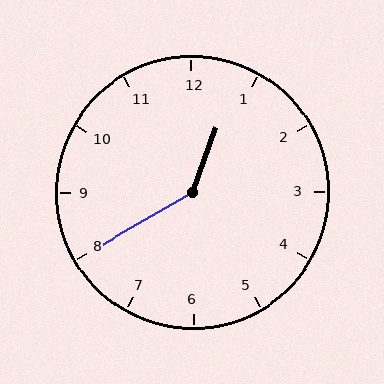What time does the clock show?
12:40.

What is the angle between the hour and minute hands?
Approximately 140 degrees.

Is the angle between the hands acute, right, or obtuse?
It is obtuse.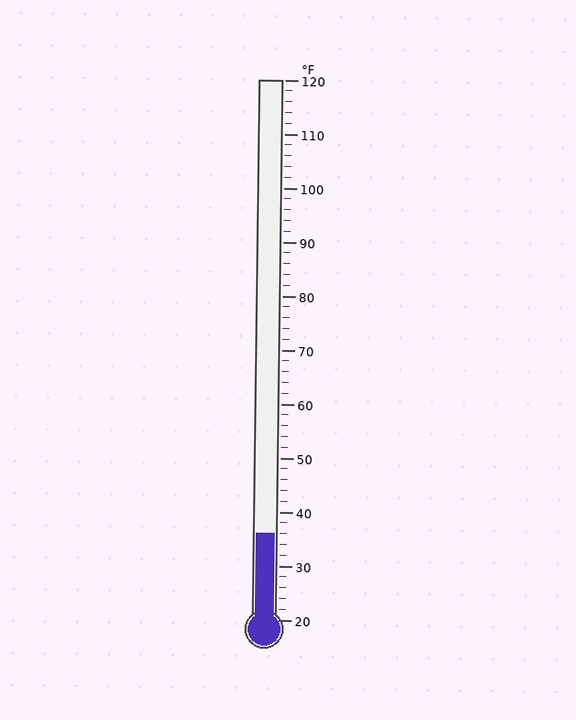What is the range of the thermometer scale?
The thermometer scale ranges from 20°F to 120°F.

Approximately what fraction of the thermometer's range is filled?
The thermometer is filled to approximately 15% of its range.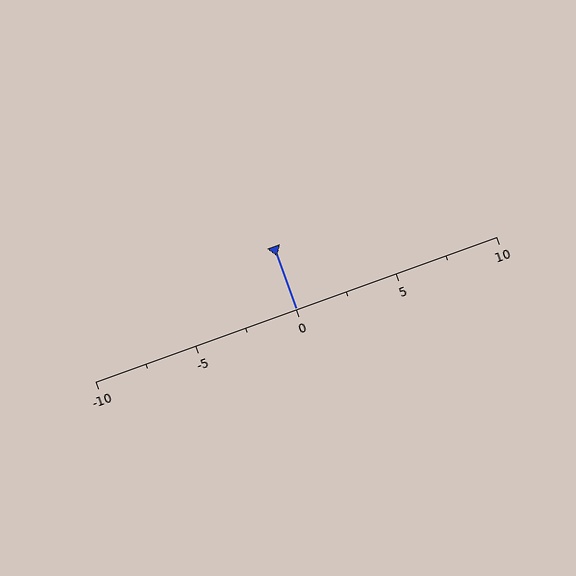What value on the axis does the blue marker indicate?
The marker indicates approximately 0.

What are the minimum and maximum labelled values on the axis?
The axis runs from -10 to 10.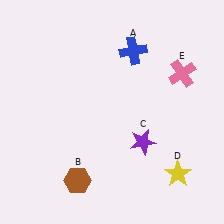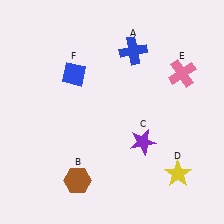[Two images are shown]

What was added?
A blue diamond (F) was added in Image 2.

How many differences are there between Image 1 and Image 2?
There is 1 difference between the two images.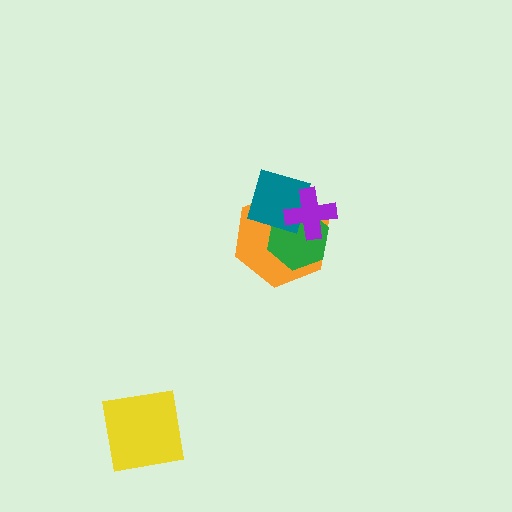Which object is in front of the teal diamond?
The purple cross is in front of the teal diamond.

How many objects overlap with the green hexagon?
3 objects overlap with the green hexagon.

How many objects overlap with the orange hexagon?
3 objects overlap with the orange hexagon.